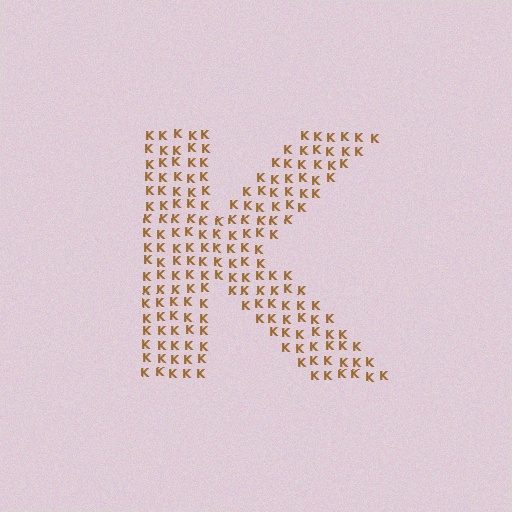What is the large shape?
The large shape is the letter K.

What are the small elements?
The small elements are letter K's.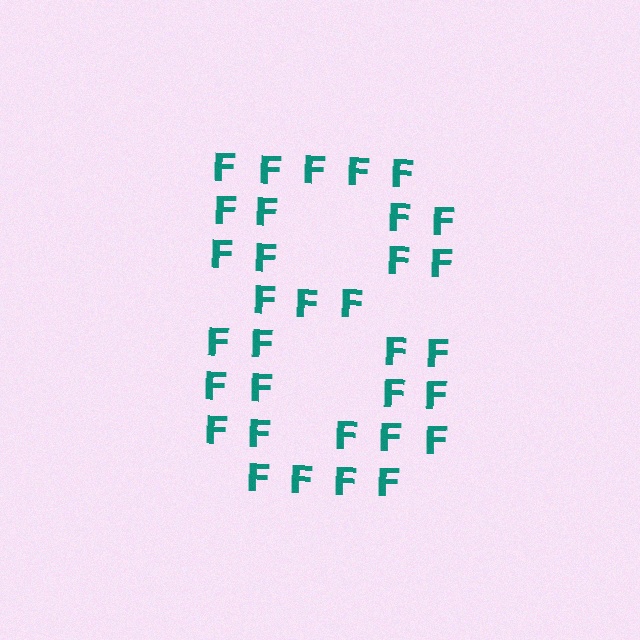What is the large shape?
The large shape is the digit 8.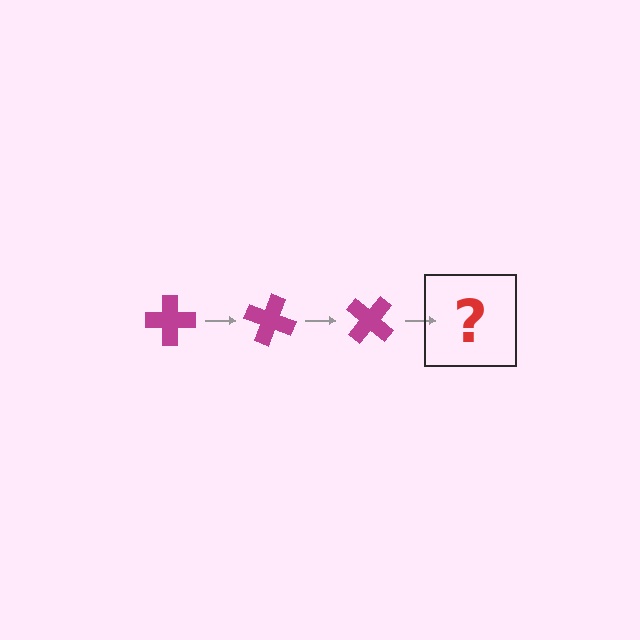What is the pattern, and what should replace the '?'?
The pattern is that the cross rotates 20 degrees each step. The '?' should be a magenta cross rotated 60 degrees.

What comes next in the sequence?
The next element should be a magenta cross rotated 60 degrees.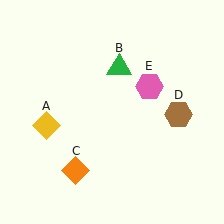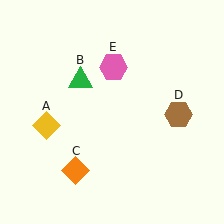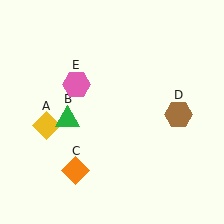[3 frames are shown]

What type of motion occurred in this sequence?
The green triangle (object B), pink hexagon (object E) rotated counterclockwise around the center of the scene.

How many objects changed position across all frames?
2 objects changed position: green triangle (object B), pink hexagon (object E).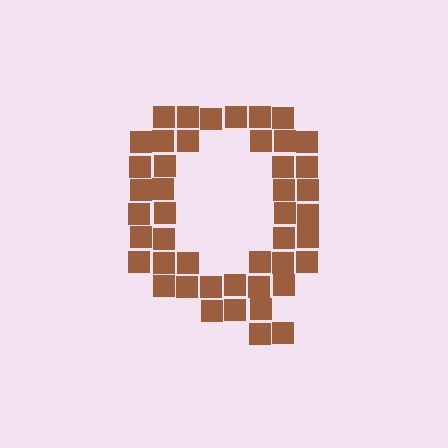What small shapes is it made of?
It is made of small squares.